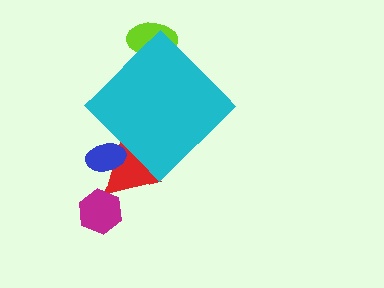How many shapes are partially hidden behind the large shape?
3 shapes are partially hidden.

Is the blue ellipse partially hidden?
Yes, the blue ellipse is partially hidden behind the cyan diamond.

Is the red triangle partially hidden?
Yes, the red triangle is partially hidden behind the cyan diamond.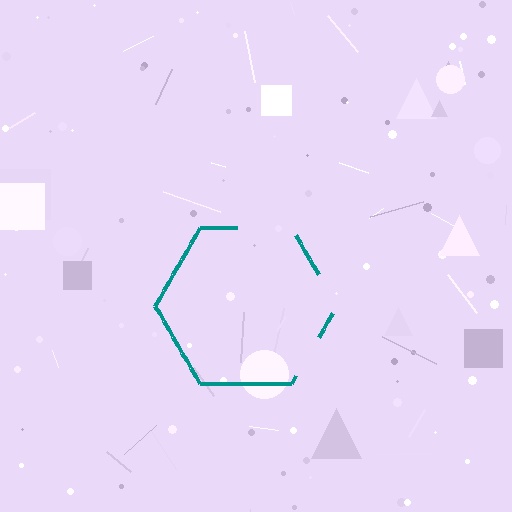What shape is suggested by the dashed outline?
The dashed outline suggests a hexagon.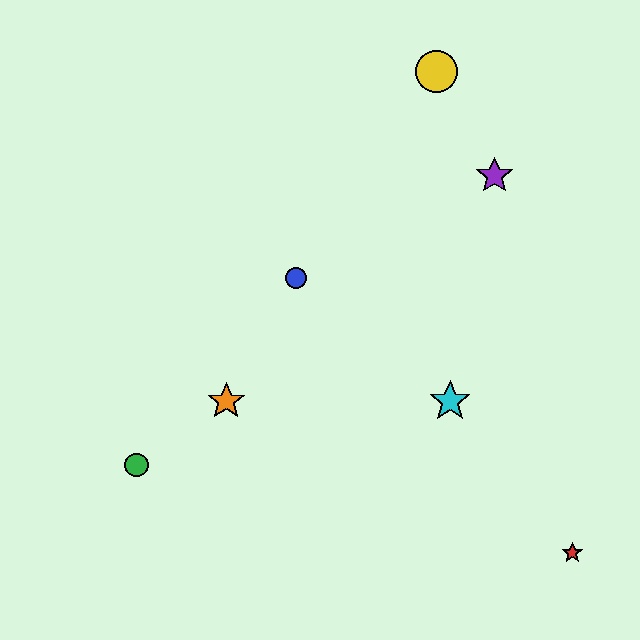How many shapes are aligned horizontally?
2 shapes (the orange star, the cyan star) are aligned horizontally.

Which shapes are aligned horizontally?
The orange star, the cyan star are aligned horizontally.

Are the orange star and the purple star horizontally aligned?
No, the orange star is at y≈401 and the purple star is at y≈176.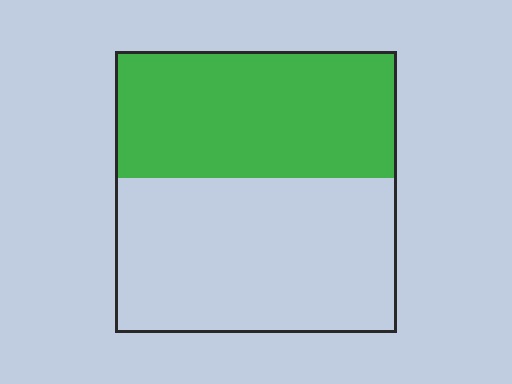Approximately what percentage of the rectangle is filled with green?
Approximately 45%.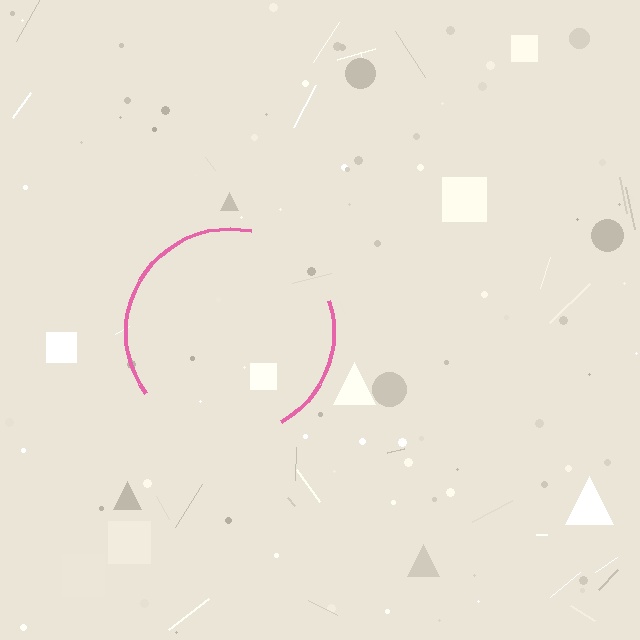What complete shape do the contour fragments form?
The contour fragments form a circle.